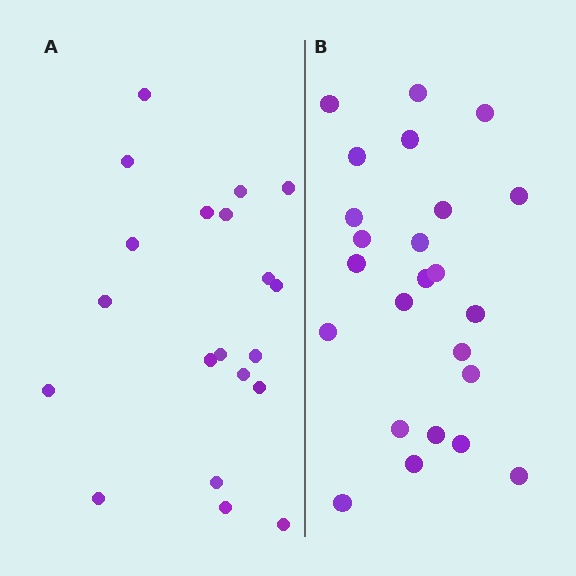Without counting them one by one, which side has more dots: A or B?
Region B (the right region) has more dots.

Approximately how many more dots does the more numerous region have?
Region B has about 4 more dots than region A.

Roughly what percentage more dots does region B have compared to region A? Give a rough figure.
About 20% more.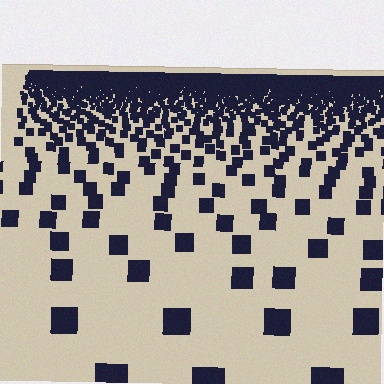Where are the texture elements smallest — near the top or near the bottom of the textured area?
Near the top.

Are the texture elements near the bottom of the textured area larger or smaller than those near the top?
Larger. Near the bottom, elements are closer to the viewer and appear at a bigger on-screen size.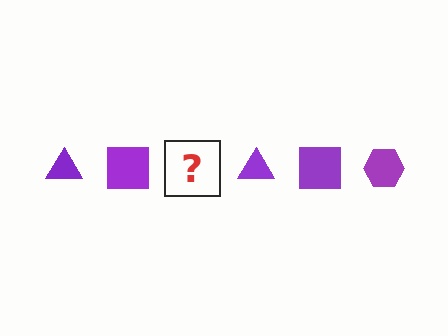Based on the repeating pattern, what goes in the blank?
The blank should be a purple hexagon.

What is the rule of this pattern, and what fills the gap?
The rule is that the pattern cycles through triangle, square, hexagon shapes in purple. The gap should be filled with a purple hexagon.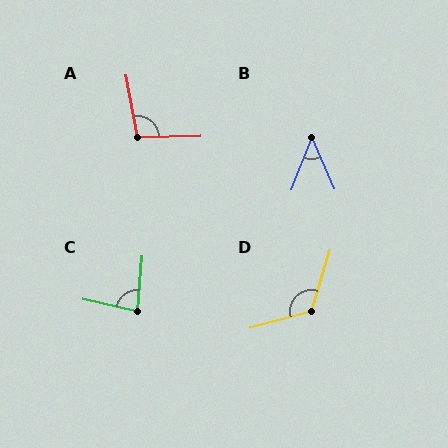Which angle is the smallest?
B, at approximately 45 degrees.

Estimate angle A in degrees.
Approximately 100 degrees.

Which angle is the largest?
D, at approximately 121 degrees.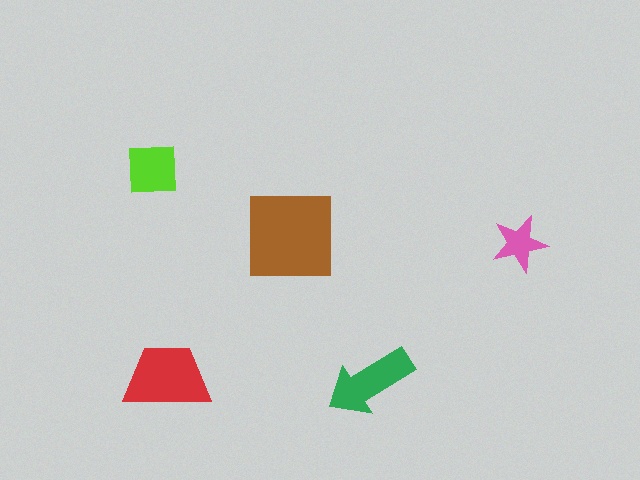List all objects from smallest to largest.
The pink star, the lime square, the green arrow, the red trapezoid, the brown square.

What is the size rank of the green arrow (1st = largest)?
3rd.